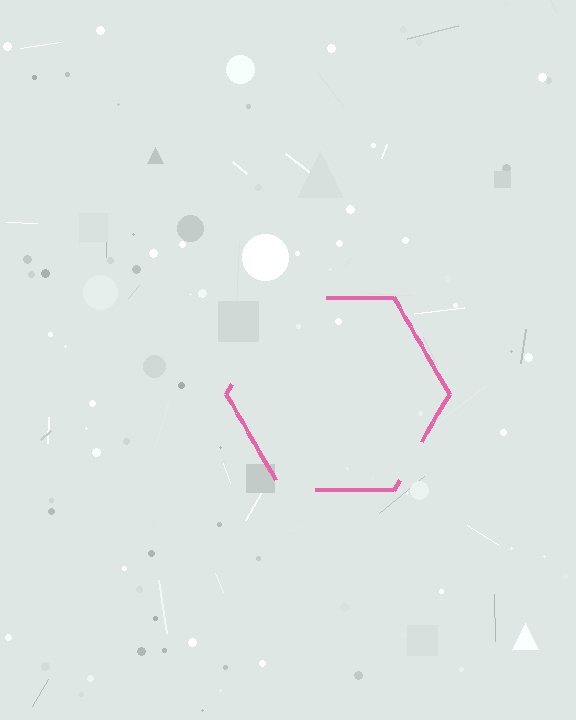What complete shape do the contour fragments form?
The contour fragments form a hexagon.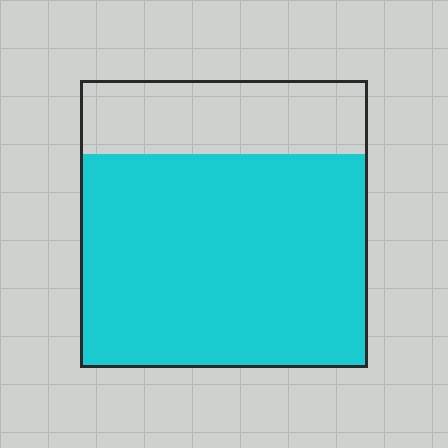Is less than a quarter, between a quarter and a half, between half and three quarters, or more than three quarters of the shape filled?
Between half and three quarters.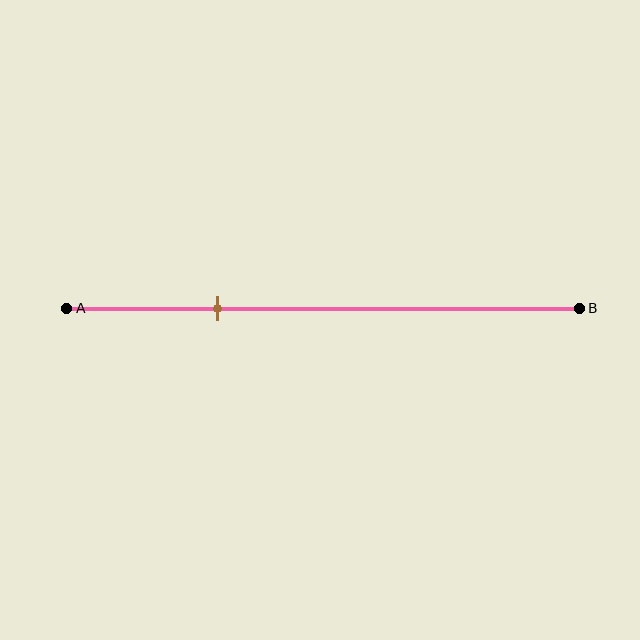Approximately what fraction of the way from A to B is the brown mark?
The brown mark is approximately 30% of the way from A to B.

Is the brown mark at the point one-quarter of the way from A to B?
No, the mark is at about 30% from A, not at the 25% one-quarter point.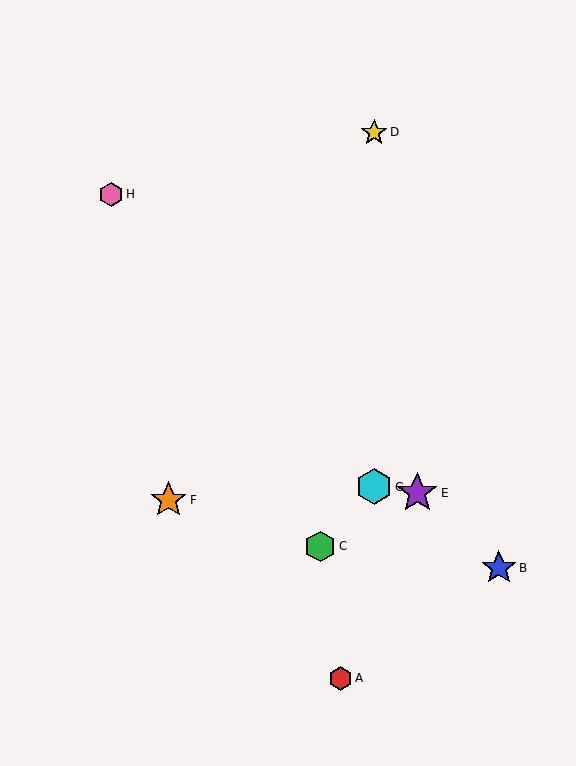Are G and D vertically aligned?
Yes, both are at x≈374.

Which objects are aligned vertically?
Objects D, G are aligned vertically.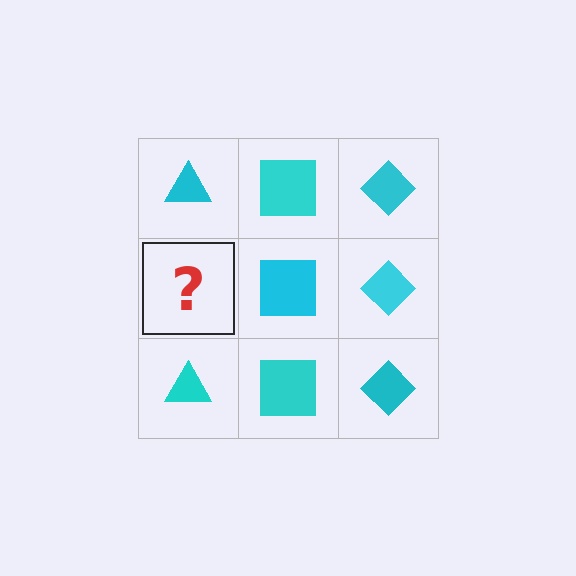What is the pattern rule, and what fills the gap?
The rule is that each column has a consistent shape. The gap should be filled with a cyan triangle.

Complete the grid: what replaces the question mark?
The question mark should be replaced with a cyan triangle.